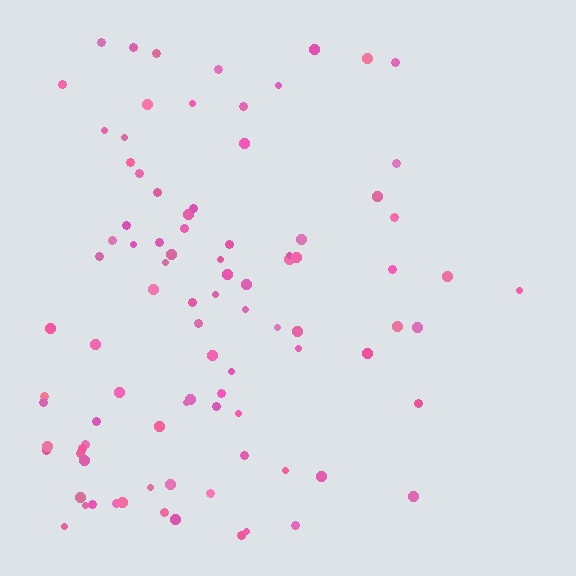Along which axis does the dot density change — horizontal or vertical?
Horizontal.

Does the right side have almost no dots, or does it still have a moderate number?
Still a moderate number, just noticeably fewer than the left.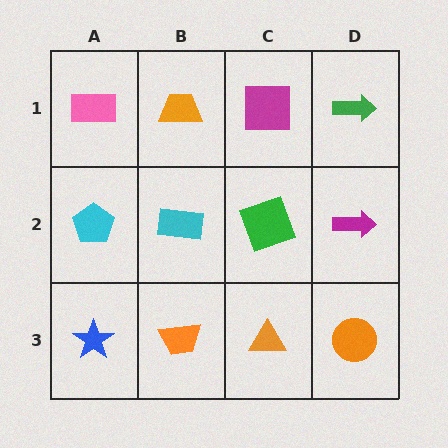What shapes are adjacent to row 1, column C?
A green square (row 2, column C), an orange trapezoid (row 1, column B), a green arrow (row 1, column D).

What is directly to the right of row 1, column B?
A magenta square.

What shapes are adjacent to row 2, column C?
A magenta square (row 1, column C), an orange triangle (row 3, column C), a cyan rectangle (row 2, column B), a magenta arrow (row 2, column D).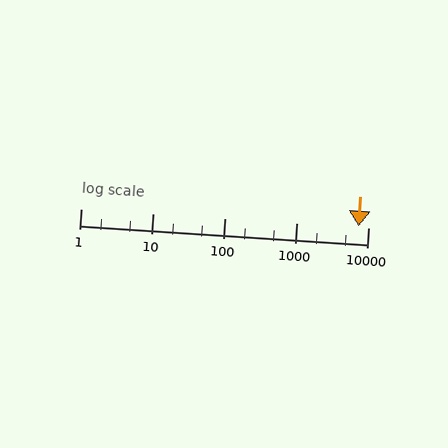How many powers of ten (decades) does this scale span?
The scale spans 4 decades, from 1 to 10000.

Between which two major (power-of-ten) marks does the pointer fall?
The pointer is between 1000 and 10000.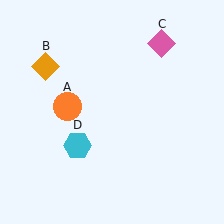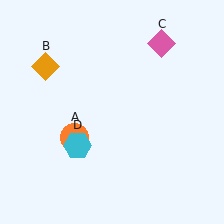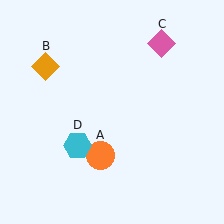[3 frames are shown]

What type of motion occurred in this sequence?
The orange circle (object A) rotated counterclockwise around the center of the scene.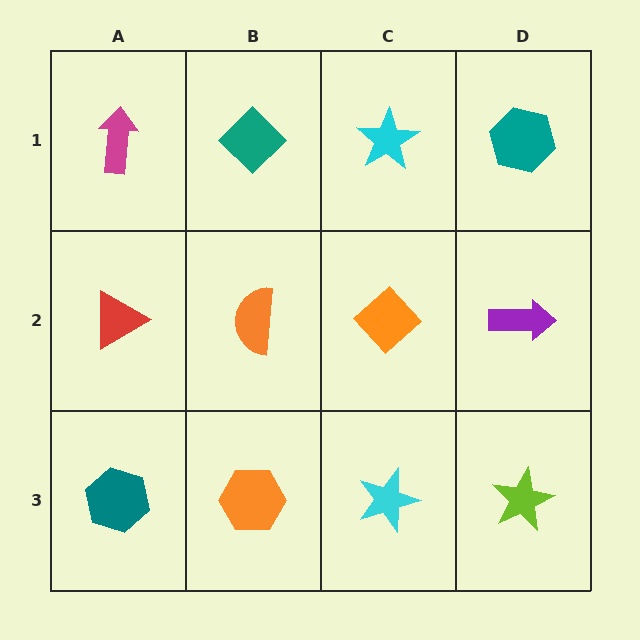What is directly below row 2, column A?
A teal hexagon.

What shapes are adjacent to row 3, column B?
An orange semicircle (row 2, column B), a teal hexagon (row 3, column A), a cyan star (row 3, column C).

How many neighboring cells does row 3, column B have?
3.